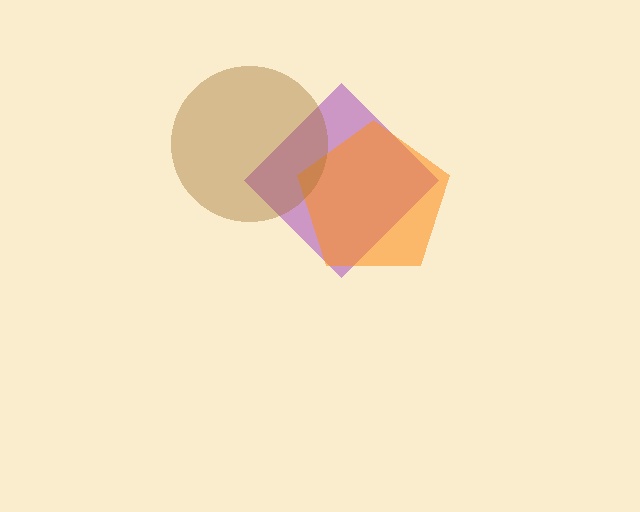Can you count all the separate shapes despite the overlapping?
Yes, there are 3 separate shapes.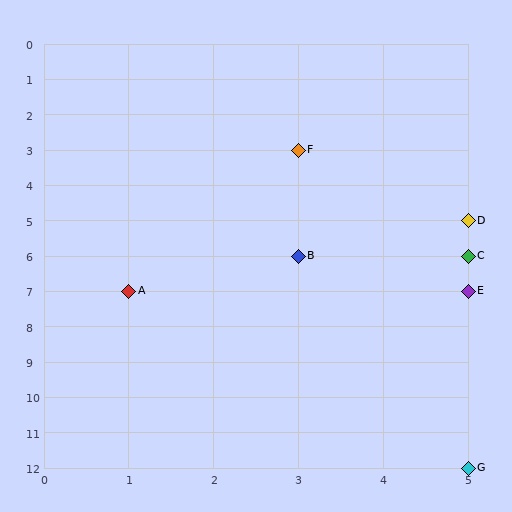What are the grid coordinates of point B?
Point B is at grid coordinates (3, 6).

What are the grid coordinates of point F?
Point F is at grid coordinates (3, 3).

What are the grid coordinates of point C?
Point C is at grid coordinates (5, 6).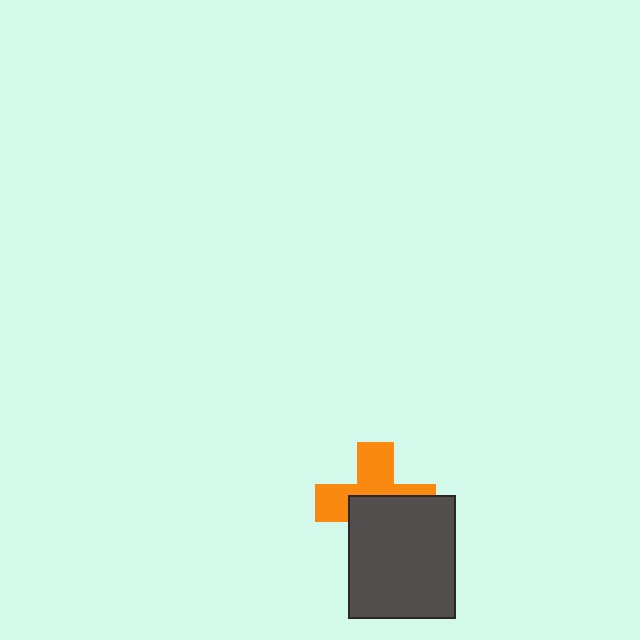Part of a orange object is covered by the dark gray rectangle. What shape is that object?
It is a cross.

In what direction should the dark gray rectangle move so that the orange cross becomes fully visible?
The dark gray rectangle should move down. That is the shortest direction to clear the overlap and leave the orange cross fully visible.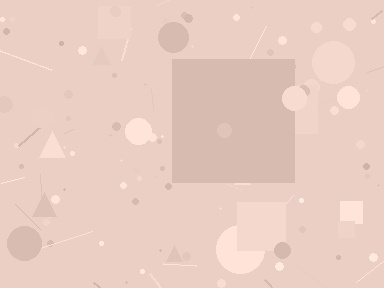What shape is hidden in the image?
A square is hidden in the image.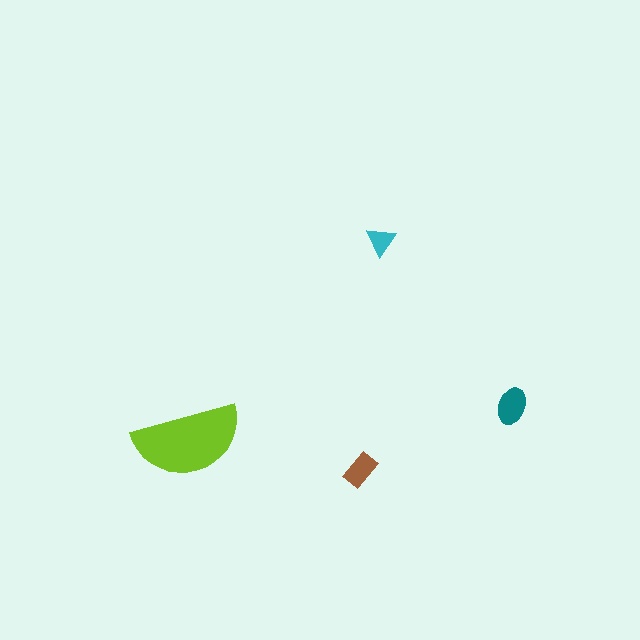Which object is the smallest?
The cyan triangle.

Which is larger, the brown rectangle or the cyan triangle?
The brown rectangle.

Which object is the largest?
The lime semicircle.